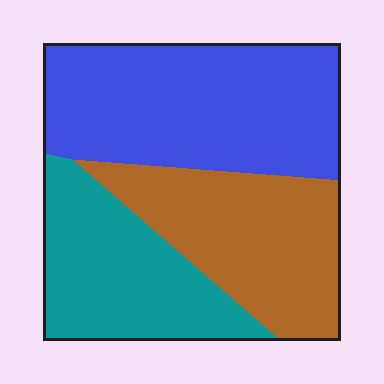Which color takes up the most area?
Blue, at roughly 40%.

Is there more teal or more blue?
Blue.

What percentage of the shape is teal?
Teal covers about 25% of the shape.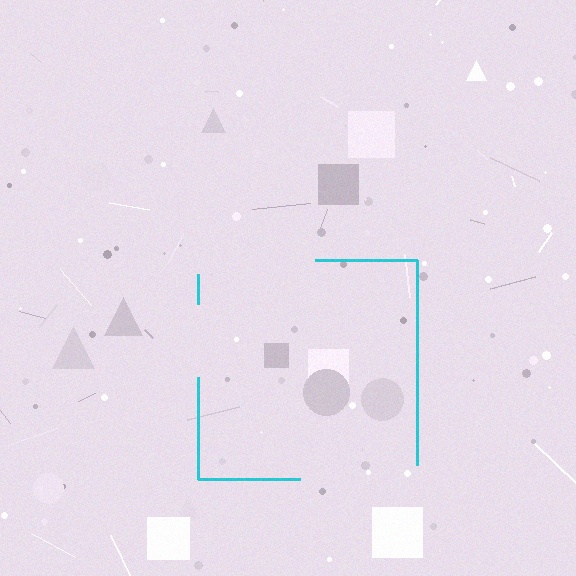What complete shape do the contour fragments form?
The contour fragments form a square.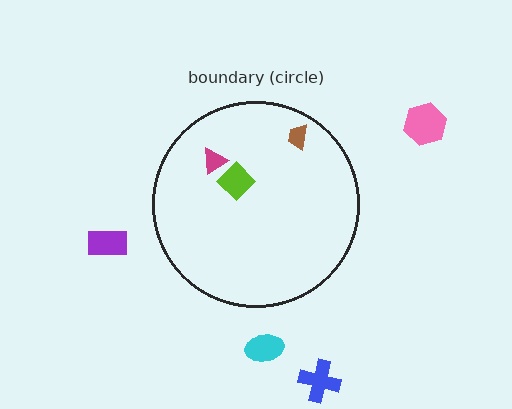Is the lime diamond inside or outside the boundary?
Inside.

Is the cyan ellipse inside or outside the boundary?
Outside.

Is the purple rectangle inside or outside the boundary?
Outside.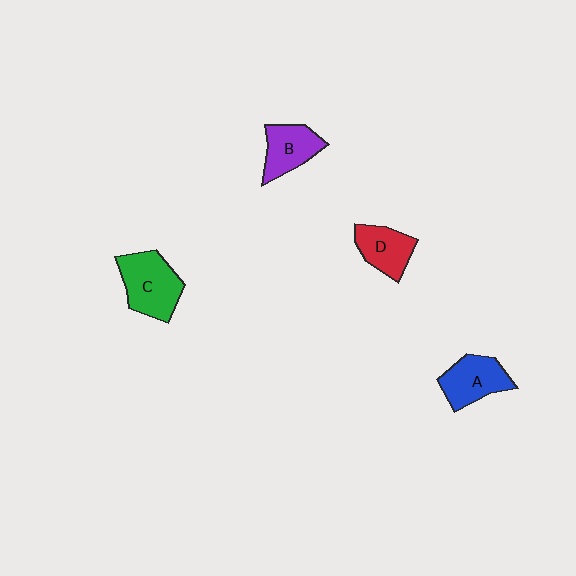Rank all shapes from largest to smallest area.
From largest to smallest: C (green), A (blue), B (purple), D (red).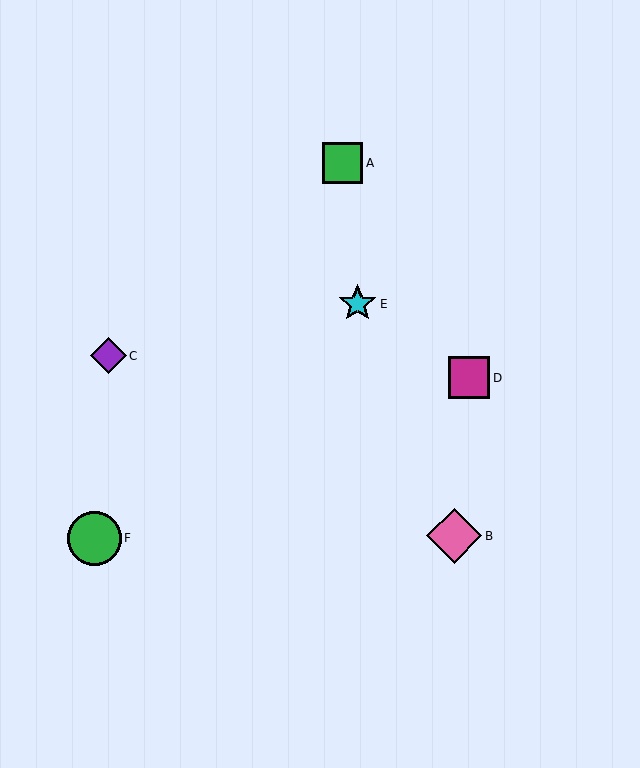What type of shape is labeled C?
Shape C is a purple diamond.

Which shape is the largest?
The pink diamond (labeled B) is the largest.